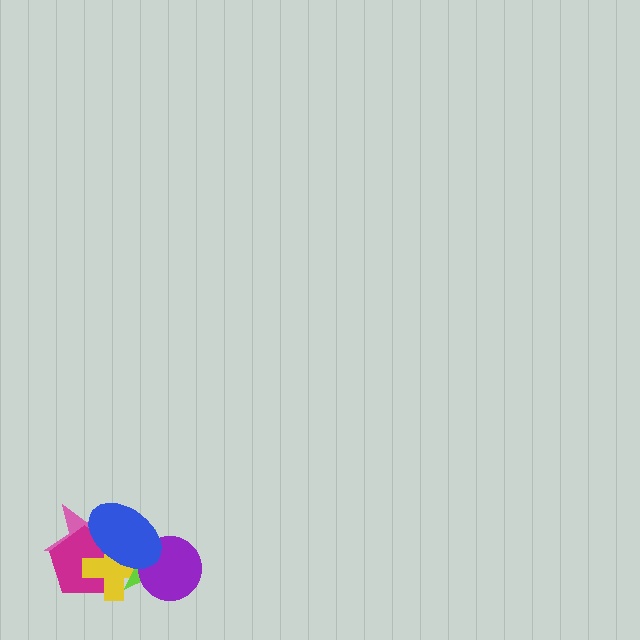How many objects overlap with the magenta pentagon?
3 objects overlap with the magenta pentagon.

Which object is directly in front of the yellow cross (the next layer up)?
The lime star is directly in front of the yellow cross.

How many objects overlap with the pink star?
4 objects overlap with the pink star.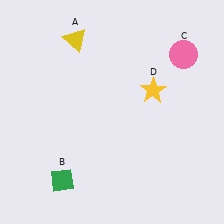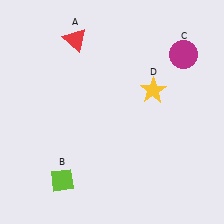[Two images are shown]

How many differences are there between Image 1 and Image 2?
There are 3 differences between the two images.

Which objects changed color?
A changed from yellow to red. B changed from green to lime. C changed from pink to magenta.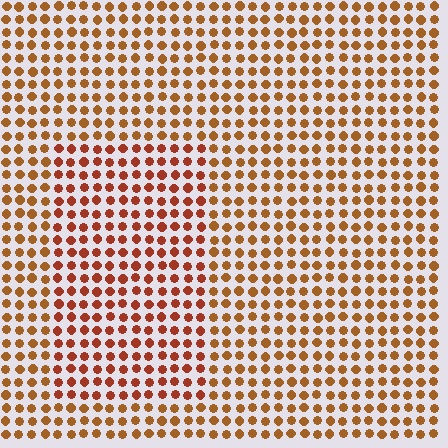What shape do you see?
I see a rectangle.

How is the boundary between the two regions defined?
The boundary is defined purely by a slight shift in hue (about 21 degrees). Spacing, size, and orientation are identical on both sides.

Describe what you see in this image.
The image is filled with small brown elements in a uniform arrangement. A rectangle-shaped region is visible where the elements are tinted to a slightly different hue, forming a subtle color boundary.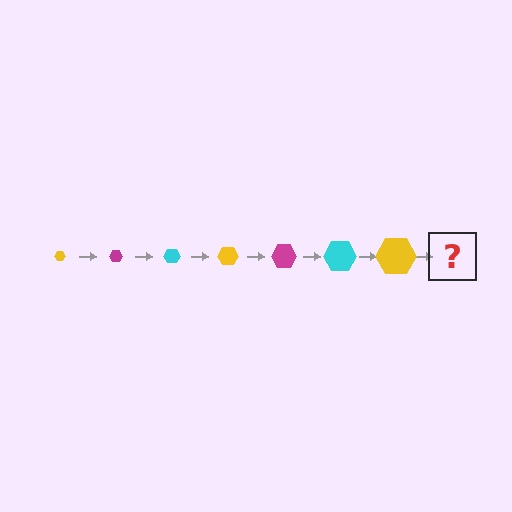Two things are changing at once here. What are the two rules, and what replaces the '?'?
The two rules are that the hexagon grows larger each step and the color cycles through yellow, magenta, and cyan. The '?' should be a magenta hexagon, larger than the previous one.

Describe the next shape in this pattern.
It should be a magenta hexagon, larger than the previous one.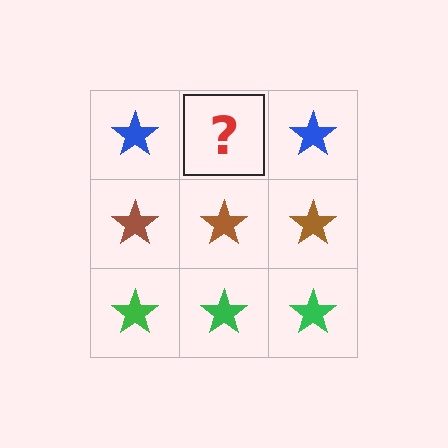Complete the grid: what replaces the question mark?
The question mark should be replaced with a blue star.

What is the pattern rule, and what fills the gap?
The rule is that each row has a consistent color. The gap should be filled with a blue star.